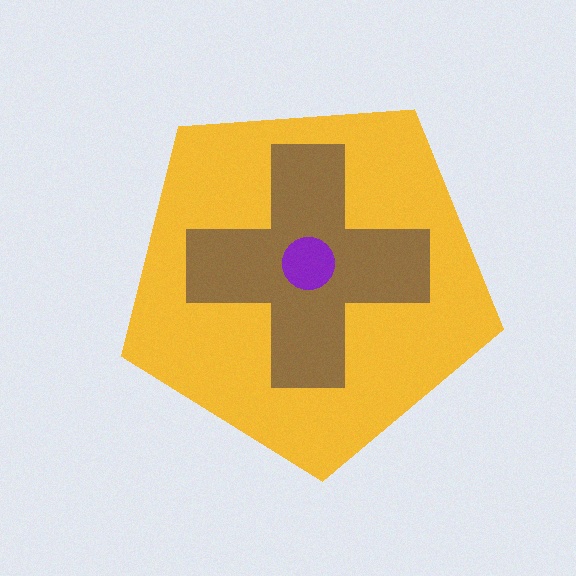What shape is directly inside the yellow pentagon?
The brown cross.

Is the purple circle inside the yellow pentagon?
Yes.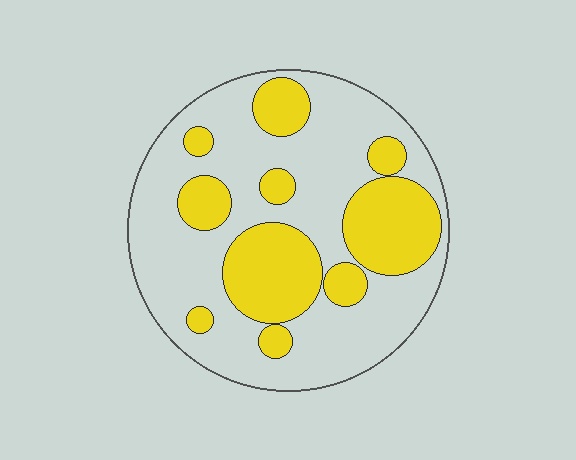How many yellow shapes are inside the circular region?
10.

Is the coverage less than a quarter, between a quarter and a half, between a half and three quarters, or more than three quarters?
Between a quarter and a half.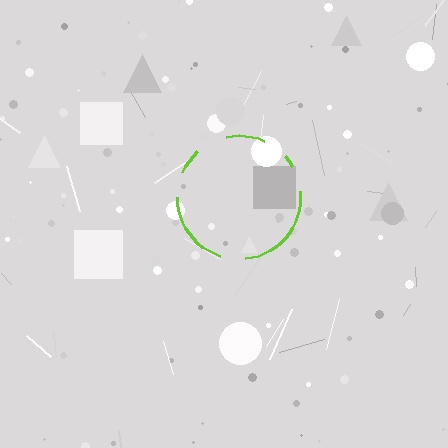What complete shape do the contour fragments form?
The contour fragments form a circle.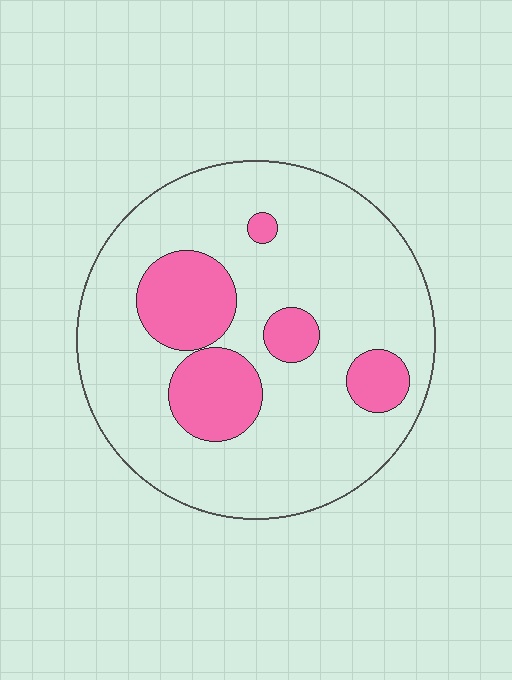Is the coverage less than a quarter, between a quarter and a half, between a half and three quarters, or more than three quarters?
Less than a quarter.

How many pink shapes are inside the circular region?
5.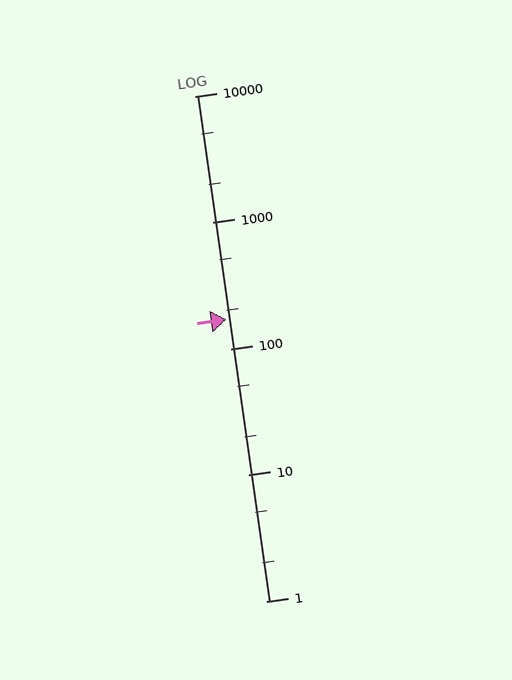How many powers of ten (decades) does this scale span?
The scale spans 4 decades, from 1 to 10000.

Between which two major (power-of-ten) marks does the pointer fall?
The pointer is between 100 and 1000.